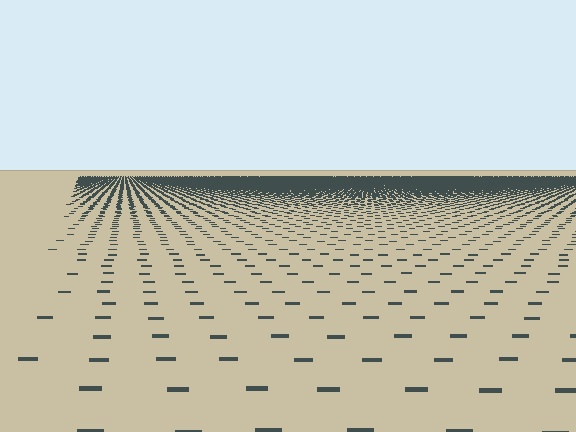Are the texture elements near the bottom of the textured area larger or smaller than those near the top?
Larger. Near the bottom, elements are closer to the viewer and appear at a bigger on-screen size.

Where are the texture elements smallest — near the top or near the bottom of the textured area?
Near the top.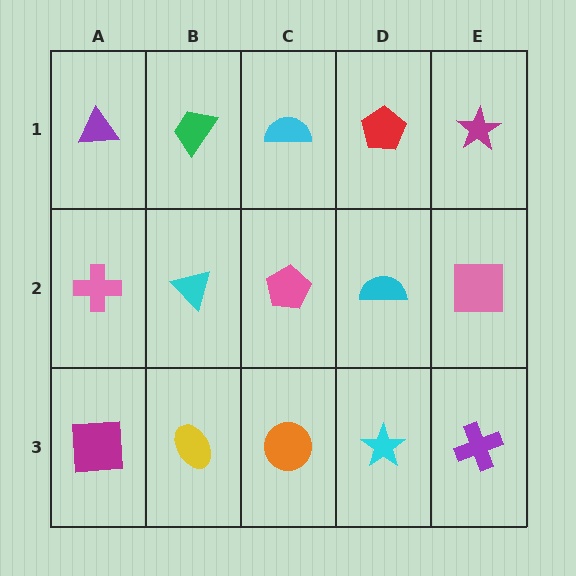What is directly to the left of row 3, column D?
An orange circle.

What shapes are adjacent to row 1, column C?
A pink pentagon (row 2, column C), a green trapezoid (row 1, column B), a red pentagon (row 1, column D).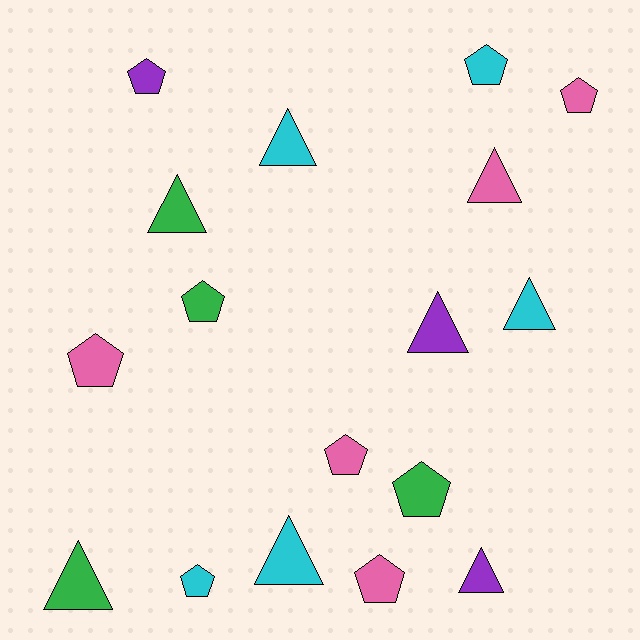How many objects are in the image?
There are 17 objects.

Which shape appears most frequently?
Pentagon, with 9 objects.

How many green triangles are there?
There are 2 green triangles.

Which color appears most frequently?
Cyan, with 5 objects.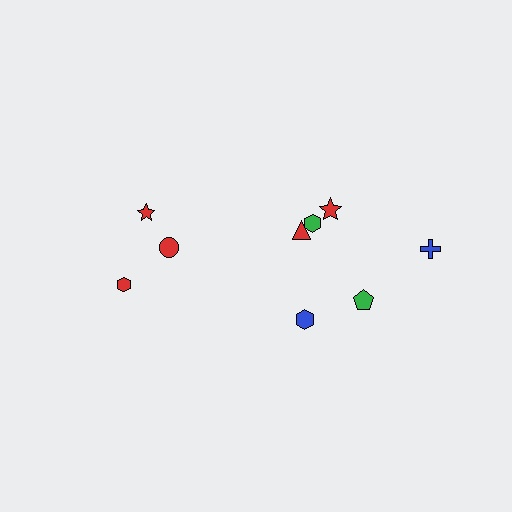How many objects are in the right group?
There are 6 objects.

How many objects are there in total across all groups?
There are 9 objects.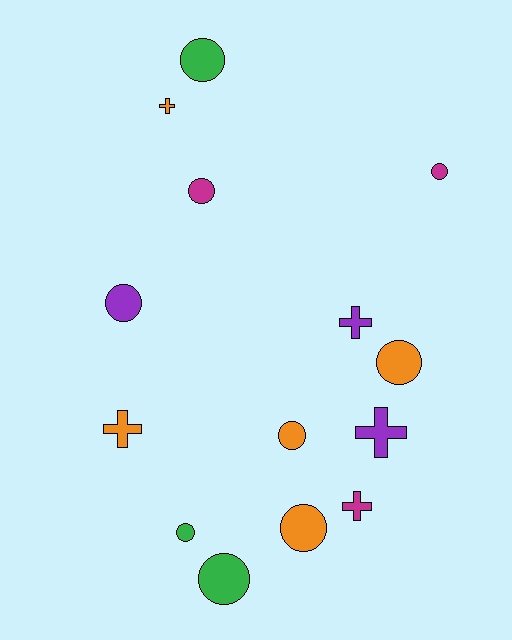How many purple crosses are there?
There are 2 purple crosses.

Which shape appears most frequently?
Circle, with 9 objects.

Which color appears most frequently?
Orange, with 5 objects.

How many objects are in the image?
There are 14 objects.